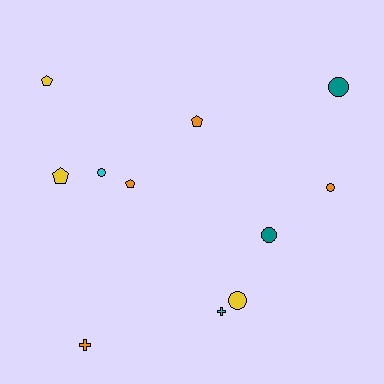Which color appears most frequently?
Orange, with 4 objects.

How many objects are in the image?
There are 11 objects.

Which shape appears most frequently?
Circle, with 5 objects.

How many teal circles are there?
There are 2 teal circles.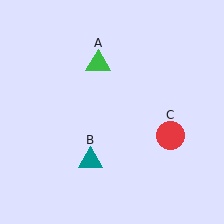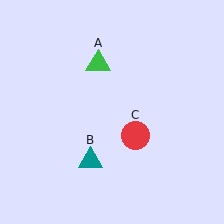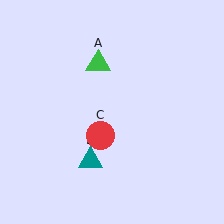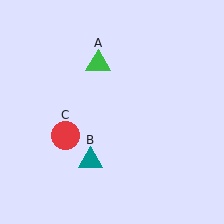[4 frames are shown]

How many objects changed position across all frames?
1 object changed position: red circle (object C).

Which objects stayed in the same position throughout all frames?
Green triangle (object A) and teal triangle (object B) remained stationary.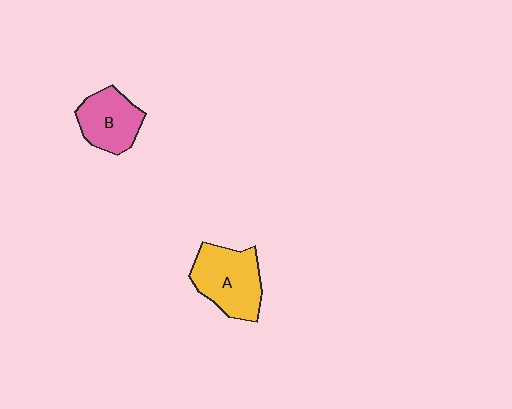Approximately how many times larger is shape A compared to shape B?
Approximately 1.3 times.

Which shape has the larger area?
Shape A (yellow).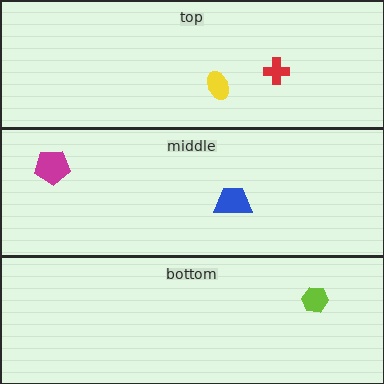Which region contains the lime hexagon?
The bottom region.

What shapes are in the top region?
The yellow ellipse, the red cross.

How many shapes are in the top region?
2.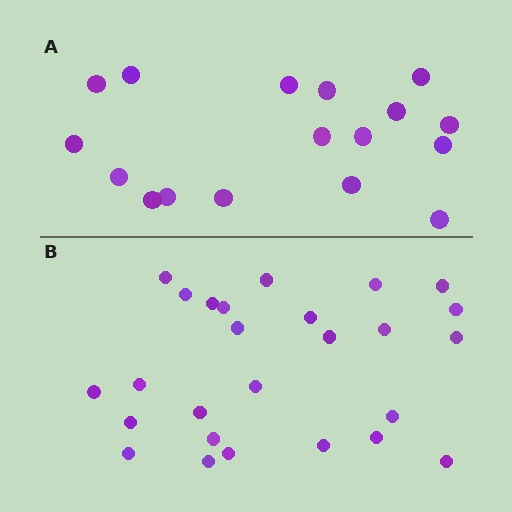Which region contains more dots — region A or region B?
Region B (the bottom region) has more dots.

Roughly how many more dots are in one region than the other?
Region B has roughly 8 or so more dots than region A.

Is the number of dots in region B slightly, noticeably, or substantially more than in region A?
Region B has substantially more. The ratio is roughly 1.5 to 1.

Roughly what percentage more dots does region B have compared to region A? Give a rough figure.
About 55% more.